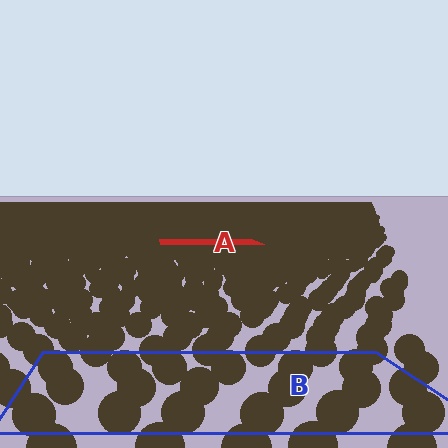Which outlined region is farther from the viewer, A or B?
Region A is farther from the viewer — the texture elements inside it appear smaller and more densely packed.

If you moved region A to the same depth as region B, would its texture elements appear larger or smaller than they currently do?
They would appear larger. At a closer depth, the same texture elements are projected at a bigger on-screen size.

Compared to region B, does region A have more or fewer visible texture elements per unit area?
Region A has more texture elements per unit area — they are packed more densely because it is farther away.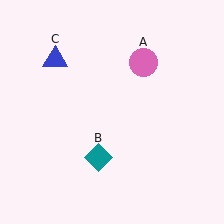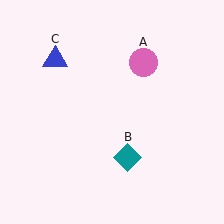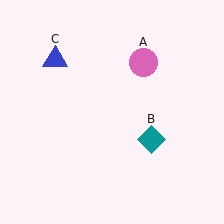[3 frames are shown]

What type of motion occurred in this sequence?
The teal diamond (object B) rotated counterclockwise around the center of the scene.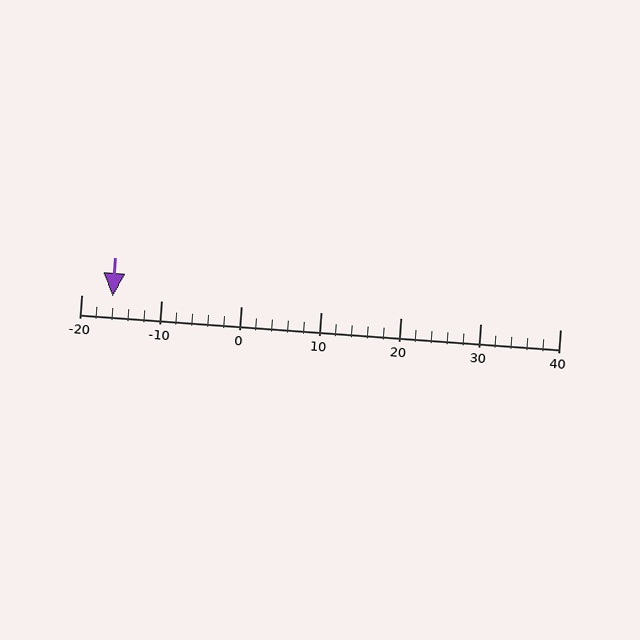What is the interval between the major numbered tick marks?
The major tick marks are spaced 10 units apart.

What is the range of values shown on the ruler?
The ruler shows values from -20 to 40.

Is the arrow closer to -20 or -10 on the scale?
The arrow is closer to -20.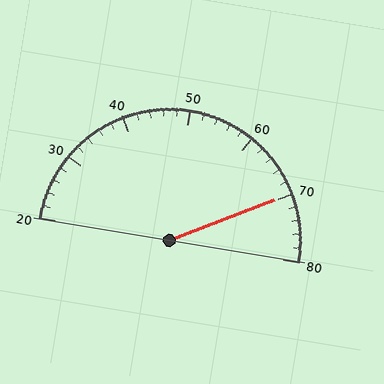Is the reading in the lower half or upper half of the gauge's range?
The reading is in the upper half of the range (20 to 80).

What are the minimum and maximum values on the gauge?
The gauge ranges from 20 to 80.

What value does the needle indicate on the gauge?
The needle indicates approximately 70.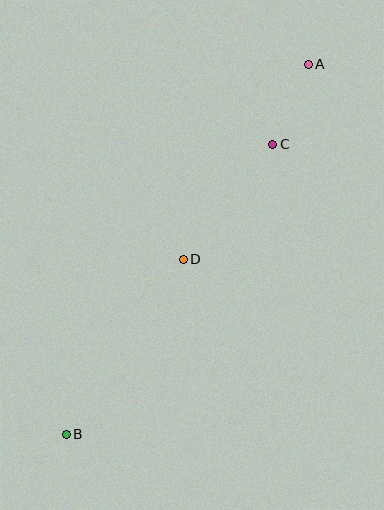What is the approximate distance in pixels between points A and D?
The distance between A and D is approximately 232 pixels.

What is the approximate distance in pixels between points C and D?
The distance between C and D is approximately 147 pixels.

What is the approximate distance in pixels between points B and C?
The distance between B and C is approximately 356 pixels.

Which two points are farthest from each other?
Points A and B are farthest from each other.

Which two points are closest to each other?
Points A and C are closest to each other.